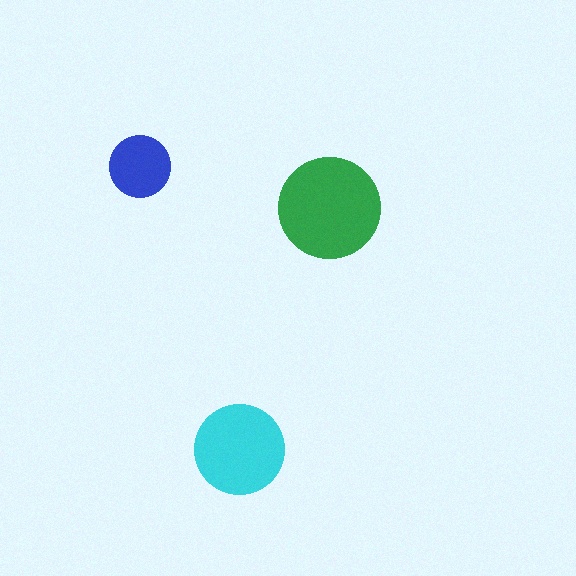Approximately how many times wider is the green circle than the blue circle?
About 1.5 times wider.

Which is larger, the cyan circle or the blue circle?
The cyan one.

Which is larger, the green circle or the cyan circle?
The green one.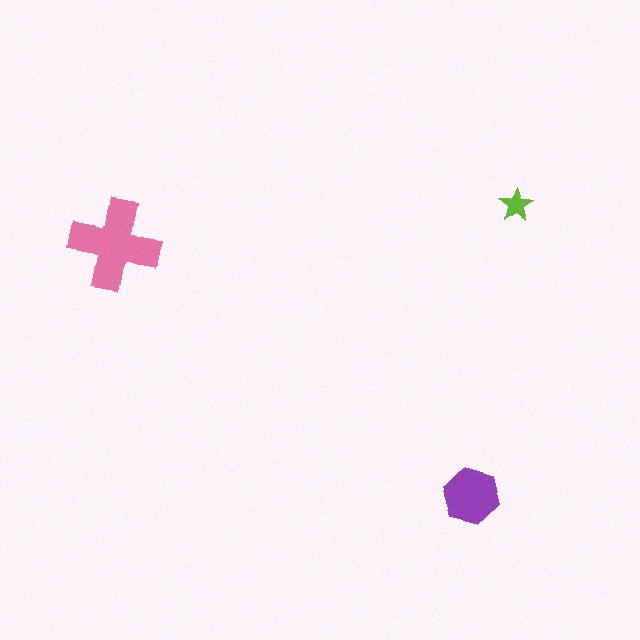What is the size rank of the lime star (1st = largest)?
3rd.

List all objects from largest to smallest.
The pink cross, the purple hexagon, the lime star.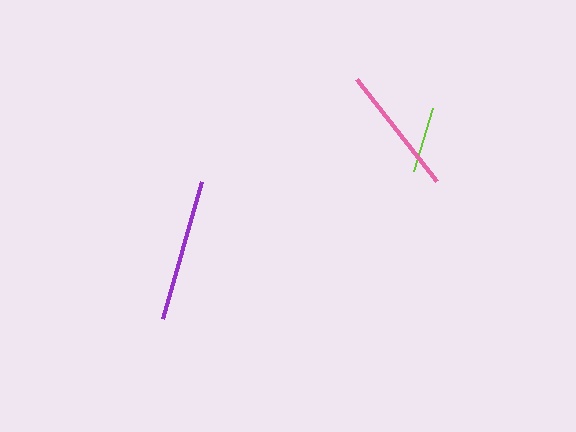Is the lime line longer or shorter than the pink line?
The pink line is longer than the lime line.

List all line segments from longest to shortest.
From longest to shortest: purple, pink, lime.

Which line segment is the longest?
The purple line is the longest at approximately 143 pixels.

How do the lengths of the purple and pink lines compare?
The purple and pink lines are approximately the same length.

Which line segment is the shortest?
The lime line is the shortest at approximately 65 pixels.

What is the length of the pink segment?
The pink segment is approximately 130 pixels long.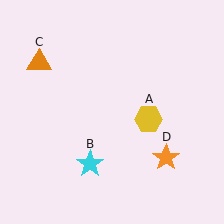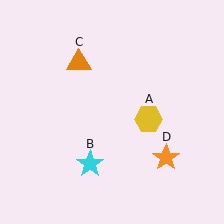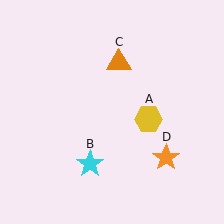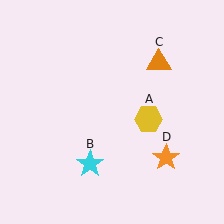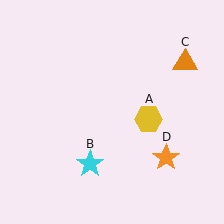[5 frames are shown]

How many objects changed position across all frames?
1 object changed position: orange triangle (object C).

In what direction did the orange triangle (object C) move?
The orange triangle (object C) moved right.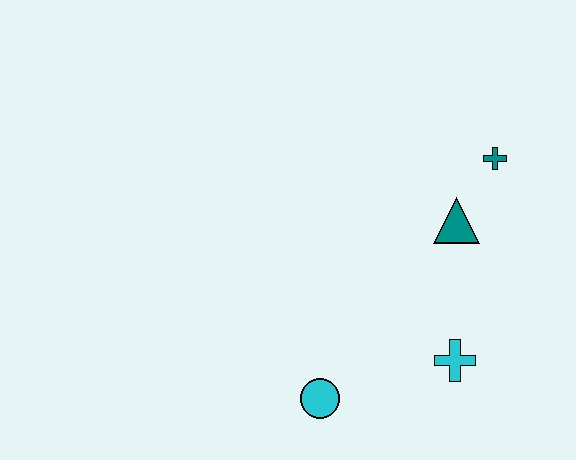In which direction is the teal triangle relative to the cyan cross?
The teal triangle is above the cyan cross.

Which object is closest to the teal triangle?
The teal cross is closest to the teal triangle.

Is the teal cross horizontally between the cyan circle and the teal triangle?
No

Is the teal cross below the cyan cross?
No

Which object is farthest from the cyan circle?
The teal cross is farthest from the cyan circle.